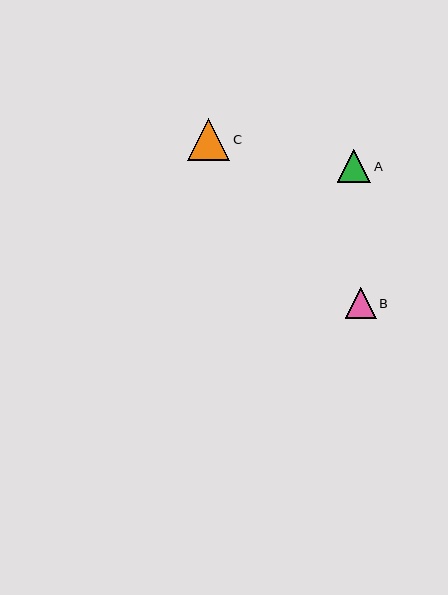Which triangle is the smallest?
Triangle B is the smallest with a size of approximately 31 pixels.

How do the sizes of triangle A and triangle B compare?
Triangle A and triangle B are approximately the same size.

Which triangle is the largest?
Triangle C is the largest with a size of approximately 42 pixels.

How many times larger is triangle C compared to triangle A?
Triangle C is approximately 1.3 times the size of triangle A.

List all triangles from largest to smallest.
From largest to smallest: C, A, B.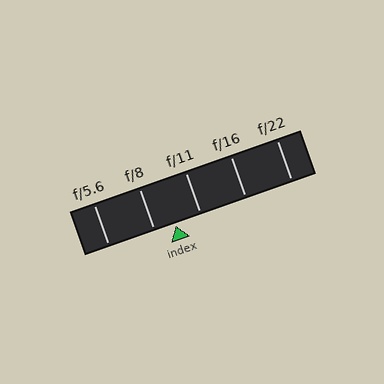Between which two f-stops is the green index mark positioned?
The index mark is between f/8 and f/11.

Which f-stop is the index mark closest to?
The index mark is closest to f/8.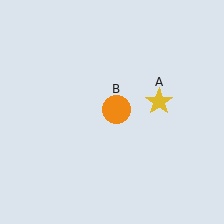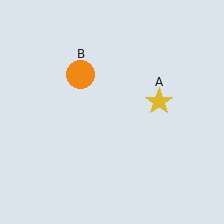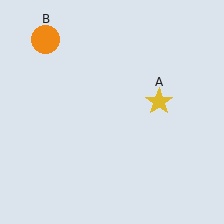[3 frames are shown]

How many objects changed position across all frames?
1 object changed position: orange circle (object B).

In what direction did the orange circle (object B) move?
The orange circle (object B) moved up and to the left.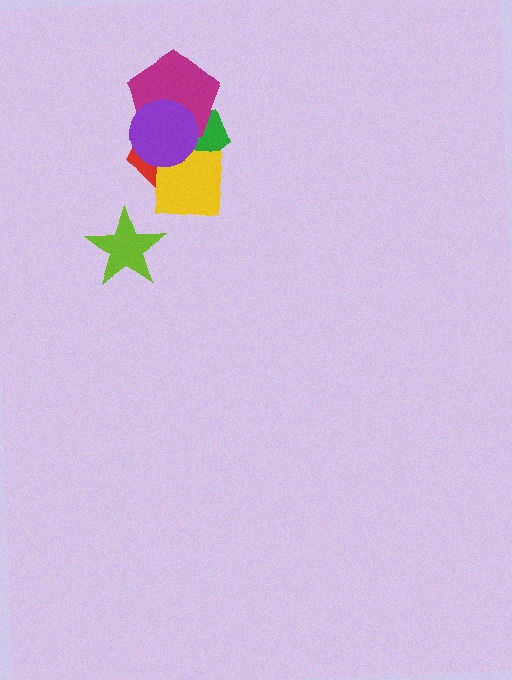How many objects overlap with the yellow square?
3 objects overlap with the yellow square.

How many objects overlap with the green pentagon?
4 objects overlap with the green pentagon.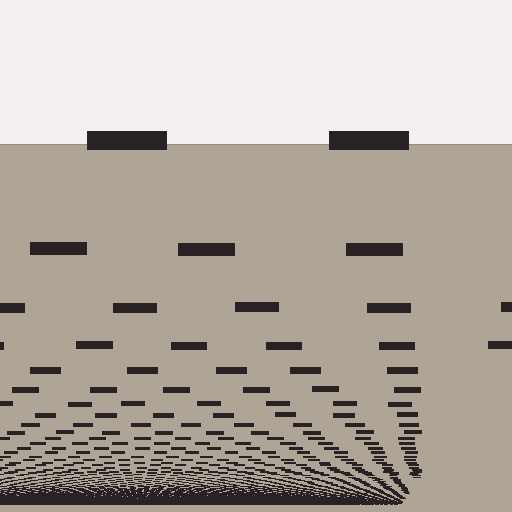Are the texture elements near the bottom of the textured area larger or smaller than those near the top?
Smaller. The gradient is inverted — elements near the bottom are smaller and denser.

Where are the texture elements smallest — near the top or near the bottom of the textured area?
Near the bottom.